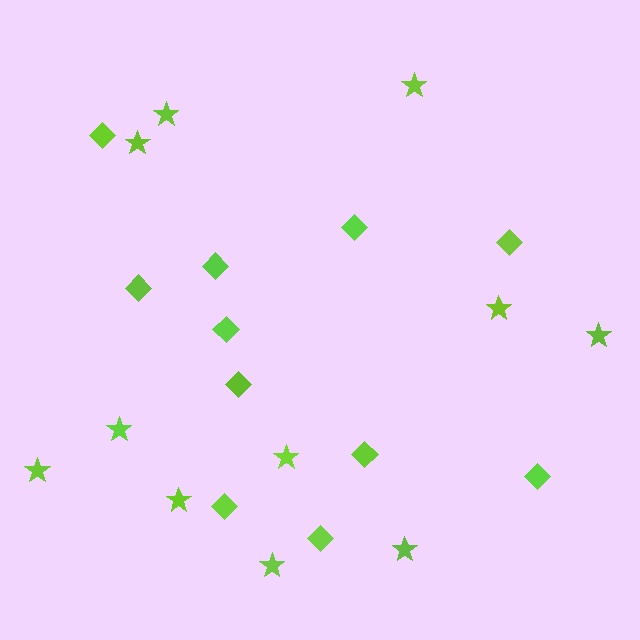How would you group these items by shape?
There are 2 groups: one group of stars (11) and one group of diamonds (11).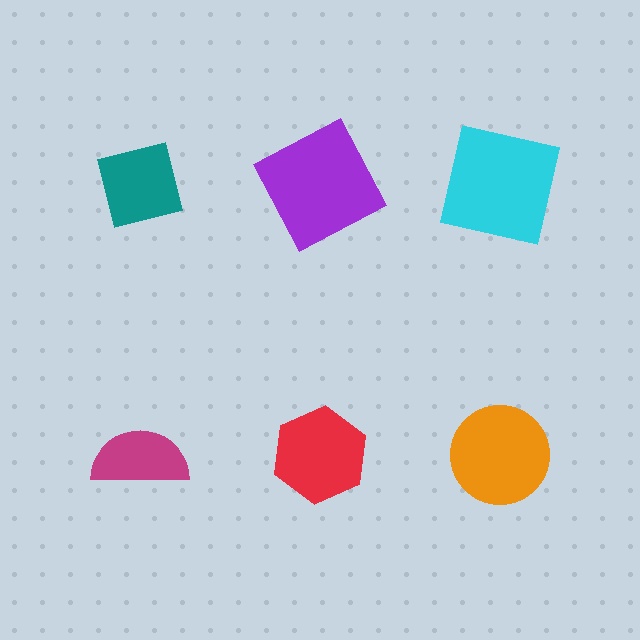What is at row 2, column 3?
An orange circle.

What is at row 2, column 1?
A magenta semicircle.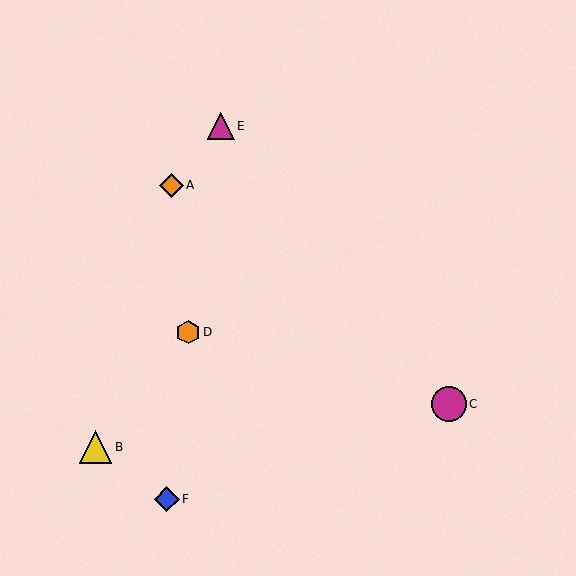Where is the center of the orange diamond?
The center of the orange diamond is at (171, 185).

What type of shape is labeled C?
Shape C is a magenta circle.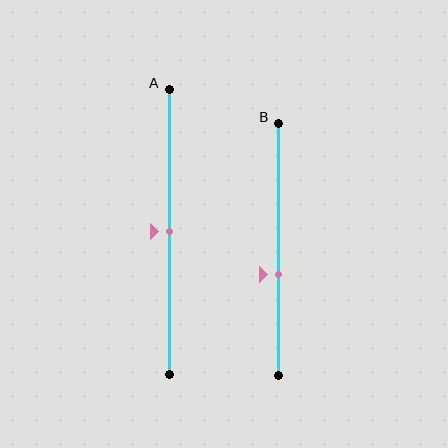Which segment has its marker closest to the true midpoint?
Segment A has its marker closest to the true midpoint.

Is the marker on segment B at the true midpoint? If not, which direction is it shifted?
No, the marker on segment B is shifted downward by about 10% of the segment length.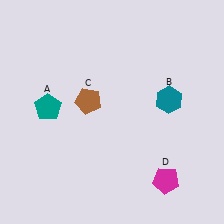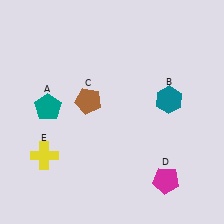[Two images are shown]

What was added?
A yellow cross (E) was added in Image 2.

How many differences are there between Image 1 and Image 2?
There is 1 difference between the two images.